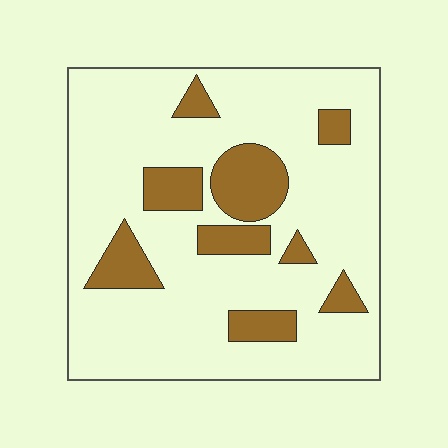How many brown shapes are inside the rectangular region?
9.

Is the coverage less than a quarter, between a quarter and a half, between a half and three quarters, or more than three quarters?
Less than a quarter.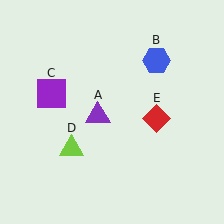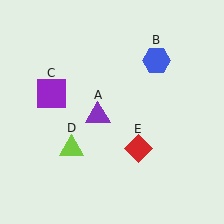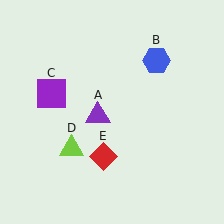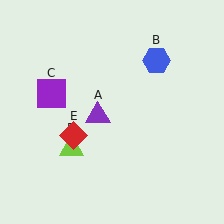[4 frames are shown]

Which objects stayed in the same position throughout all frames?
Purple triangle (object A) and blue hexagon (object B) and purple square (object C) and lime triangle (object D) remained stationary.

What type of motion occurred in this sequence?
The red diamond (object E) rotated clockwise around the center of the scene.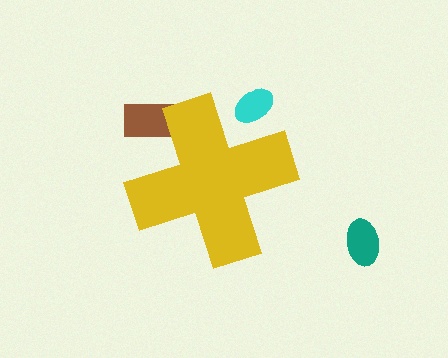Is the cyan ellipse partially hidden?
Yes, the cyan ellipse is partially hidden behind the yellow cross.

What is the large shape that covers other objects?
A yellow cross.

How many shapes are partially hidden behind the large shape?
2 shapes are partially hidden.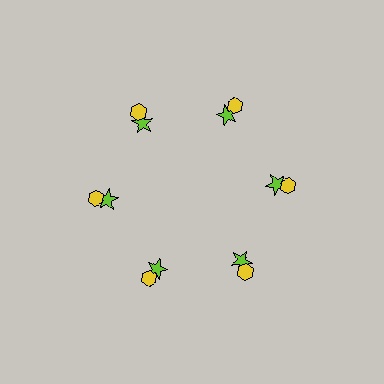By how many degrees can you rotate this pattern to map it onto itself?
The pattern maps onto itself every 60 degrees of rotation.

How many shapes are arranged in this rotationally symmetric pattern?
There are 12 shapes, arranged in 6 groups of 2.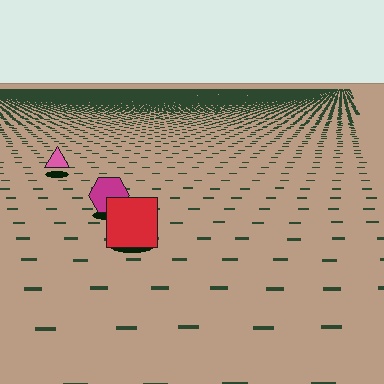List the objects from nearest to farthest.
From nearest to farthest: the red square, the magenta hexagon, the pink triangle.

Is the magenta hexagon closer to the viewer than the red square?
No. The red square is closer — you can tell from the texture gradient: the ground texture is coarser near it.